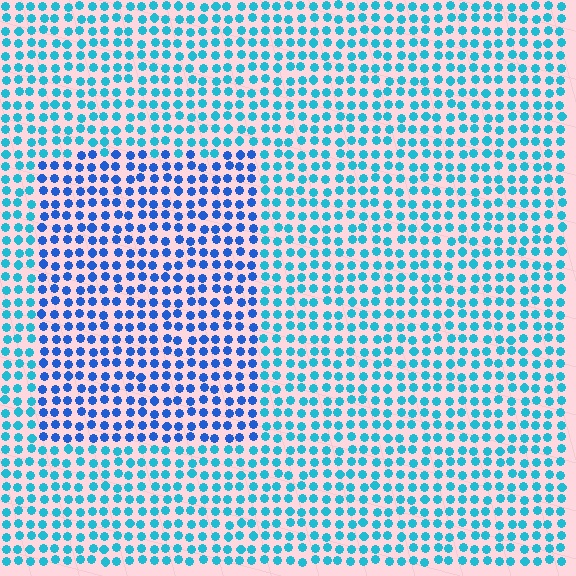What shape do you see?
I see a rectangle.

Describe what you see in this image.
The image is filled with small cyan elements in a uniform arrangement. A rectangle-shaped region is visible where the elements are tinted to a slightly different hue, forming a subtle color boundary.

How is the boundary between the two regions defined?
The boundary is defined purely by a slight shift in hue (about 32 degrees). Spacing, size, and orientation are identical on both sides.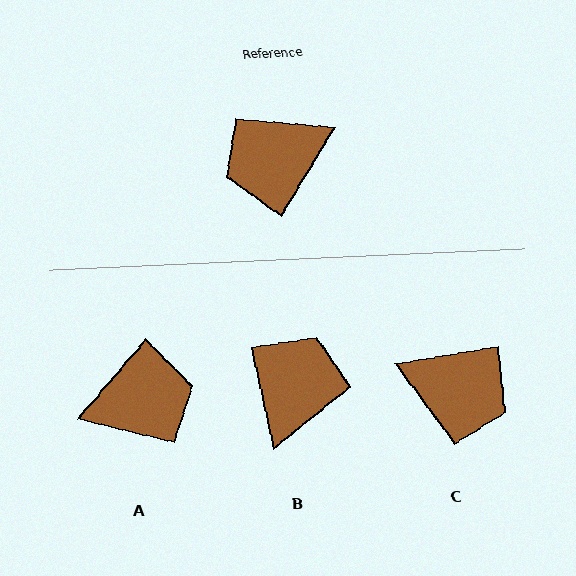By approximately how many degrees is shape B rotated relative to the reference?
Approximately 136 degrees clockwise.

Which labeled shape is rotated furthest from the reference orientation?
A, about 171 degrees away.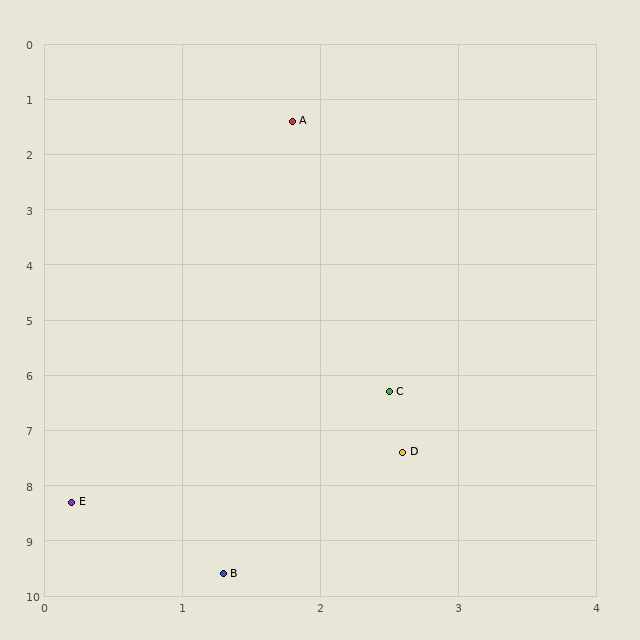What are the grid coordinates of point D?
Point D is at approximately (2.6, 7.4).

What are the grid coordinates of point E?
Point E is at approximately (0.2, 8.3).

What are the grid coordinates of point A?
Point A is at approximately (1.8, 1.4).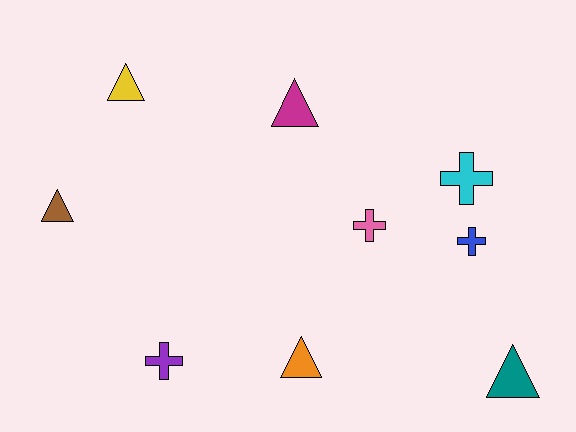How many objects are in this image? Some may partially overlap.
There are 9 objects.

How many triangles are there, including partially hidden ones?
There are 5 triangles.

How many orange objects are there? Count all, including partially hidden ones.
There is 1 orange object.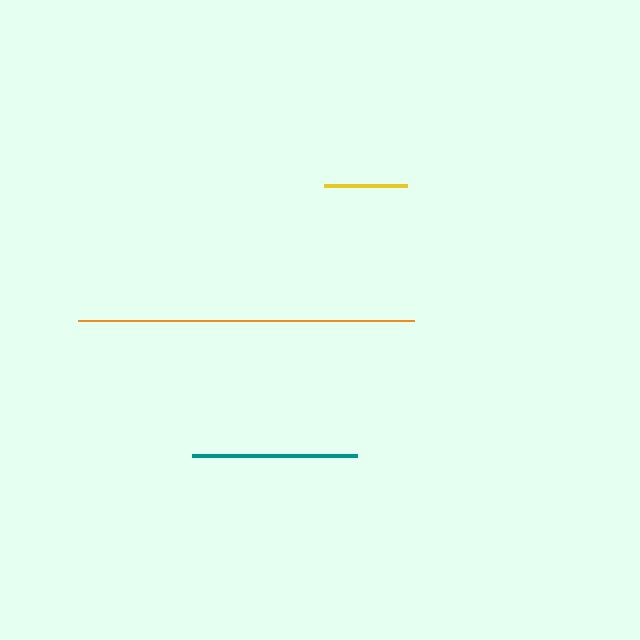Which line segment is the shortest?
The yellow line is the shortest at approximately 83 pixels.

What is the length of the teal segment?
The teal segment is approximately 165 pixels long.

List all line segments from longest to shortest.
From longest to shortest: orange, teal, yellow.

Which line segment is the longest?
The orange line is the longest at approximately 336 pixels.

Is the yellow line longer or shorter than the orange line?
The orange line is longer than the yellow line.